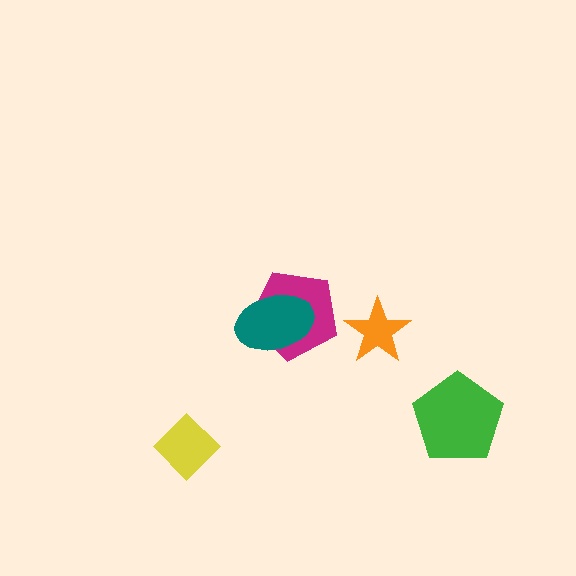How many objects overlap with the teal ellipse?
1 object overlaps with the teal ellipse.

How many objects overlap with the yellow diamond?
0 objects overlap with the yellow diamond.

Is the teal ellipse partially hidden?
No, no other shape covers it.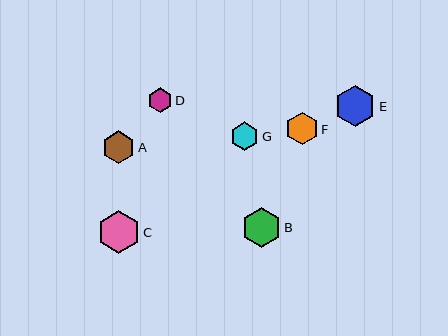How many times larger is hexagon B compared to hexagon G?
Hexagon B is approximately 1.4 times the size of hexagon G.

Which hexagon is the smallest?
Hexagon D is the smallest with a size of approximately 25 pixels.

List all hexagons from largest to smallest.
From largest to smallest: C, E, B, A, F, G, D.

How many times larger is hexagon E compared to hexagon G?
Hexagon E is approximately 1.4 times the size of hexagon G.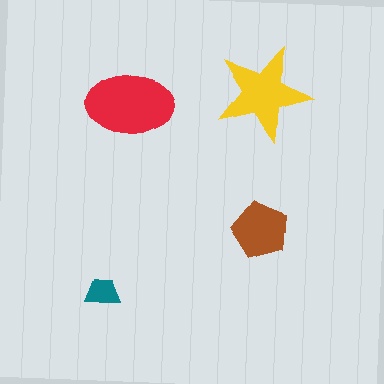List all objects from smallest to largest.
The teal trapezoid, the brown pentagon, the yellow star, the red ellipse.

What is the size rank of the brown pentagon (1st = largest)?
3rd.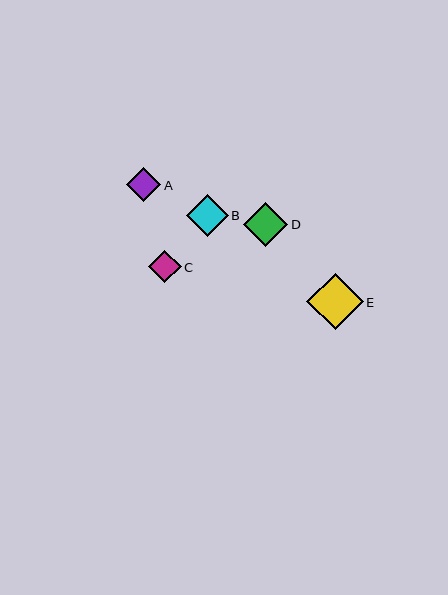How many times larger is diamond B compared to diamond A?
Diamond B is approximately 1.2 times the size of diamond A.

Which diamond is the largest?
Diamond E is the largest with a size of approximately 56 pixels.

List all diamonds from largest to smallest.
From largest to smallest: E, D, B, A, C.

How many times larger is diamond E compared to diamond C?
Diamond E is approximately 1.7 times the size of diamond C.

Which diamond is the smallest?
Diamond C is the smallest with a size of approximately 33 pixels.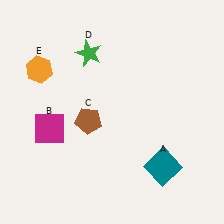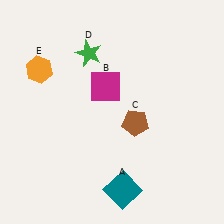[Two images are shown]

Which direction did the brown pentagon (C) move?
The brown pentagon (C) moved right.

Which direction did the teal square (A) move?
The teal square (A) moved left.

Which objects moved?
The objects that moved are: the teal square (A), the magenta square (B), the brown pentagon (C).